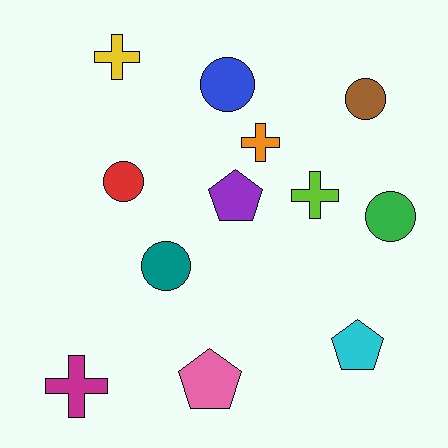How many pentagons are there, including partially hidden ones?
There are 3 pentagons.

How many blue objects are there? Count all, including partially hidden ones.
There is 1 blue object.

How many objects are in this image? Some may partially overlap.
There are 12 objects.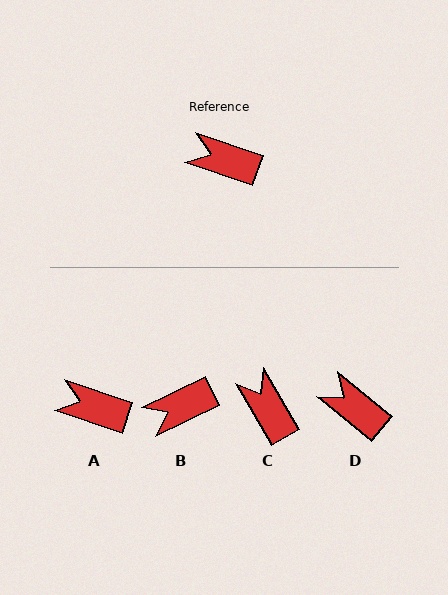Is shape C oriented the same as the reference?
No, it is off by about 42 degrees.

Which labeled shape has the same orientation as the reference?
A.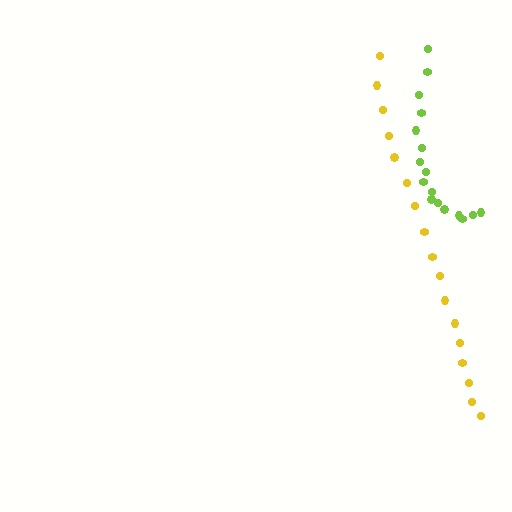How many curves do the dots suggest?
There are 2 distinct paths.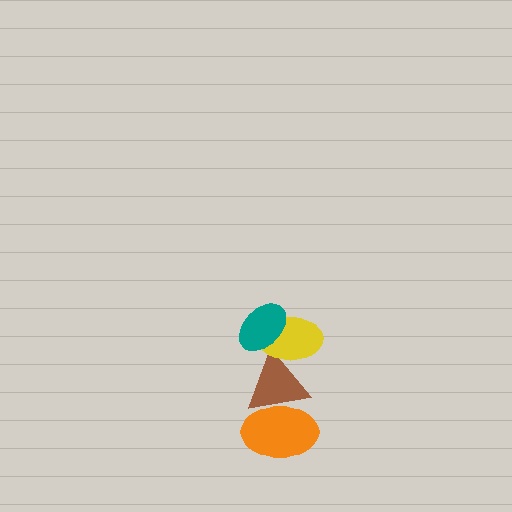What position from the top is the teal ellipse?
The teal ellipse is 1st from the top.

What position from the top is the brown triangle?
The brown triangle is 3rd from the top.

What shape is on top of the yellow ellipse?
The teal ellipse is on top of the yellow ellipse.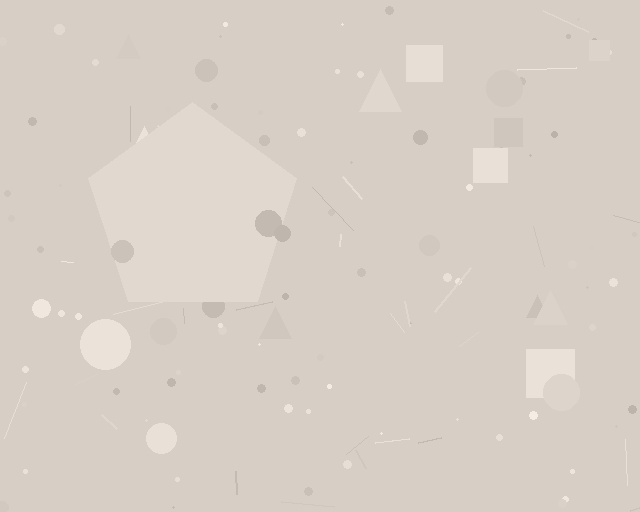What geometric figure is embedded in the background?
A pentagon is embedded in the background.